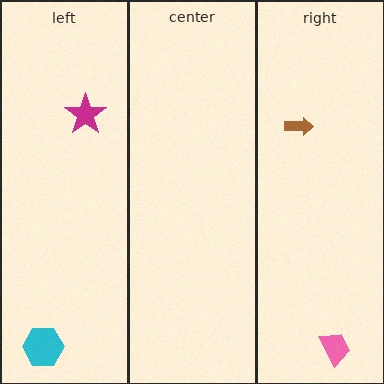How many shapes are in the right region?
2.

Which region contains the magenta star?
The left region.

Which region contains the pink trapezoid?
The right region.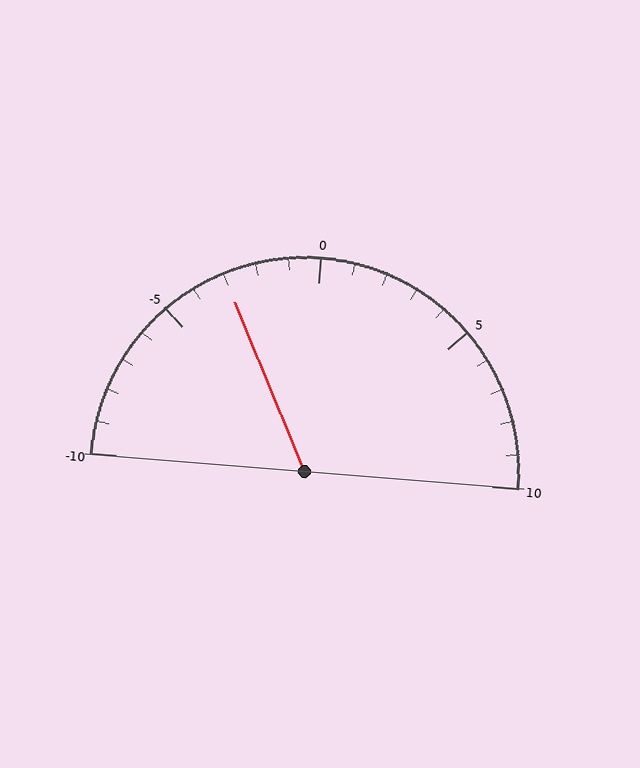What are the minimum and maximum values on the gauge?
The gauge ranges from -10 to 10.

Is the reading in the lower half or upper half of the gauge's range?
The reading is in the lower half of the range (-10 to 10).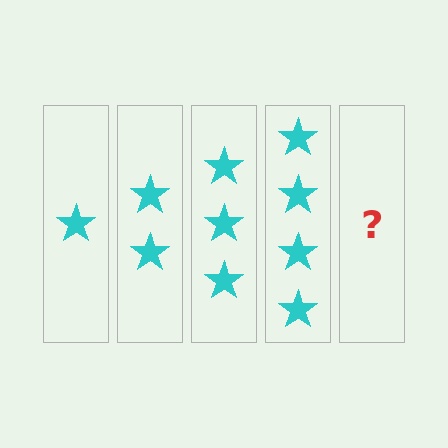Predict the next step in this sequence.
The next step is 5 stars.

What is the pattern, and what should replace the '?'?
The pattern is that each step adds one more star. The '?' should be 5 stars.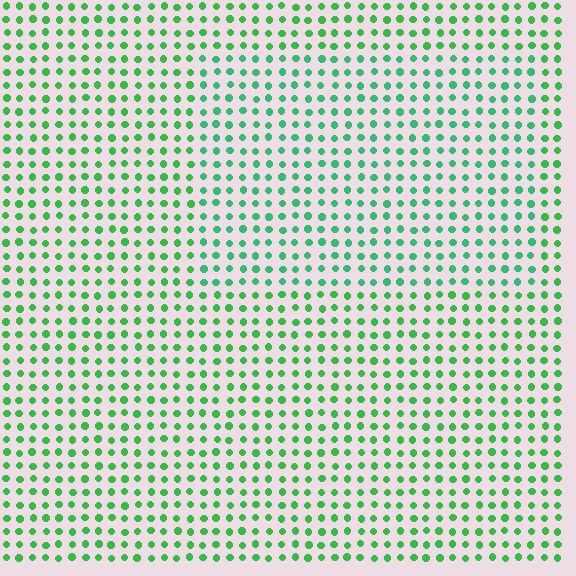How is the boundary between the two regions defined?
The boundary is defined purely by a slight shift in hue (about 22 degrees). Spacing, size, and orientation are identical on both sides.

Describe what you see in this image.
The image is filled with small green elements in a uniform arrangement. A rectangle-shaped region is visible where the elements are tinted to a slightly different hue, forming a subtle color boundary.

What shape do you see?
I see a rectangle.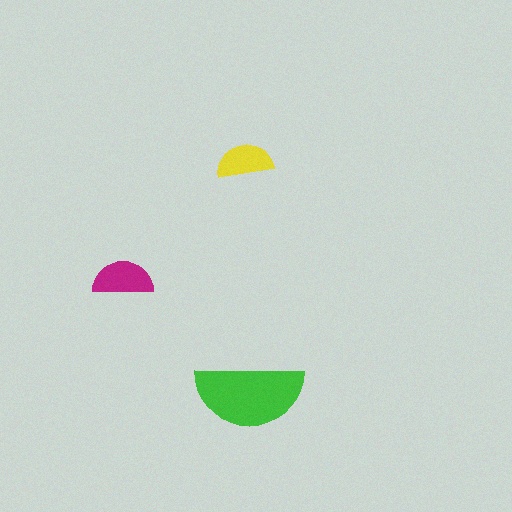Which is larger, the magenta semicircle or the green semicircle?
The green one.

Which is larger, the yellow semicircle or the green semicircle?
The green one.